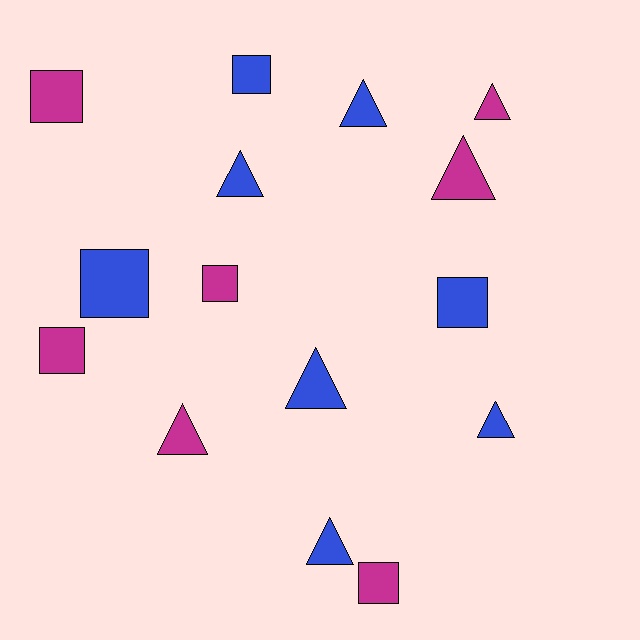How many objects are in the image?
There are 15 objects.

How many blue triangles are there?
There are 5 blue triangles.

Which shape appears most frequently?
Triangle, with 8 objects.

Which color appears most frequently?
Blue, with 8 objects.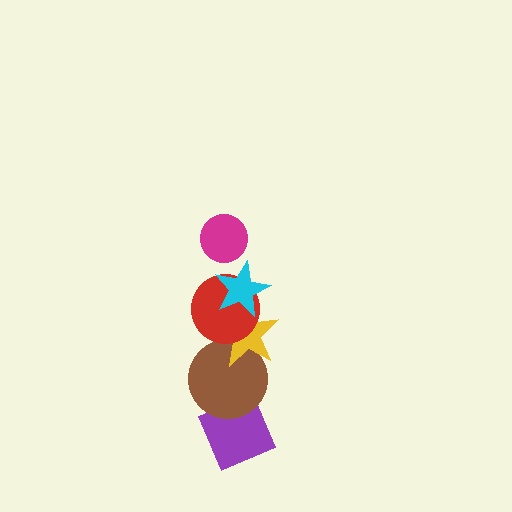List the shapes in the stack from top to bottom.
From top to bottom: the magenta circle, the cyan star, the red circle, the yellow star, the brown circle, the purple diamond.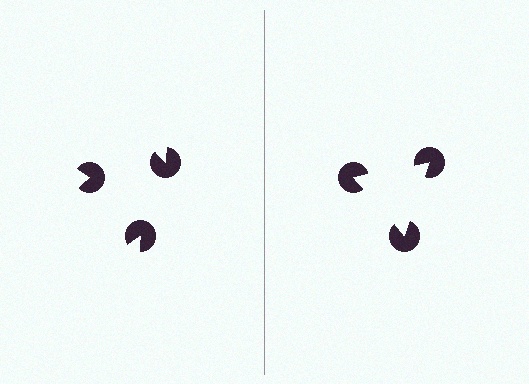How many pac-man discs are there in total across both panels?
6 — 3 on each side.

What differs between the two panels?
The pac-man discs are positioned identically on both sides; only the wedge orientations differ. On the right they align to a triangle; on the left they are misaligned.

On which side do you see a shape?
An illusory triangle appears on the right side. On the left side the wedge cuts are rotated, so no coherent shape forms.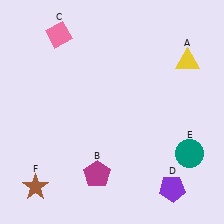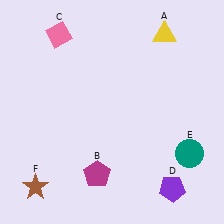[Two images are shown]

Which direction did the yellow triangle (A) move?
The yellow triangle (A) moved up.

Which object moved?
The yellow triangle (A) moved up.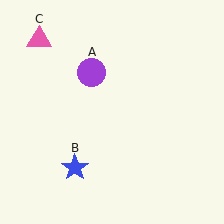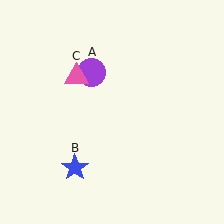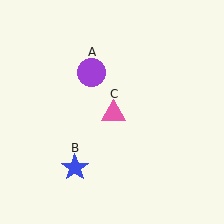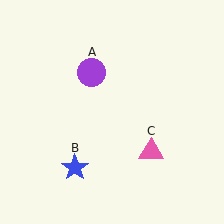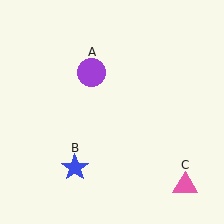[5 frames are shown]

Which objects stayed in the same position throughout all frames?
Purple circle (object A) and blue star (object B) remained stationary.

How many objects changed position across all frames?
1 object changed position: pink triangle (object C).